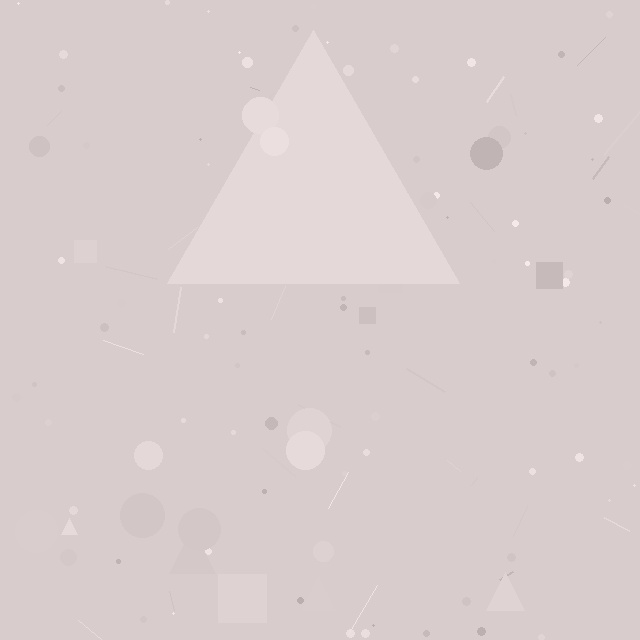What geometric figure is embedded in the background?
A triangle is embedded in the background.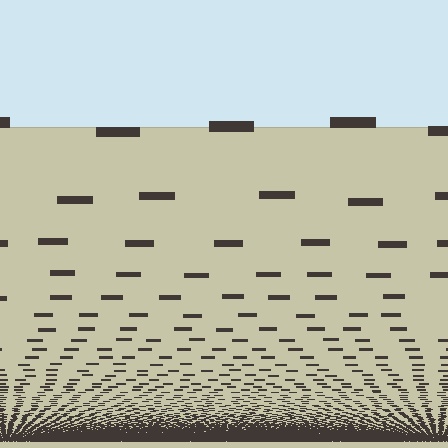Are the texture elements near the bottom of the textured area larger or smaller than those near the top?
Smaller. The gradient is inverted — elements near the bottom are smaller and denser.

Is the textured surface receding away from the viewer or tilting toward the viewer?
The surface appears to tilt toward the viewer. Texture elements get larger and sparser toward the top.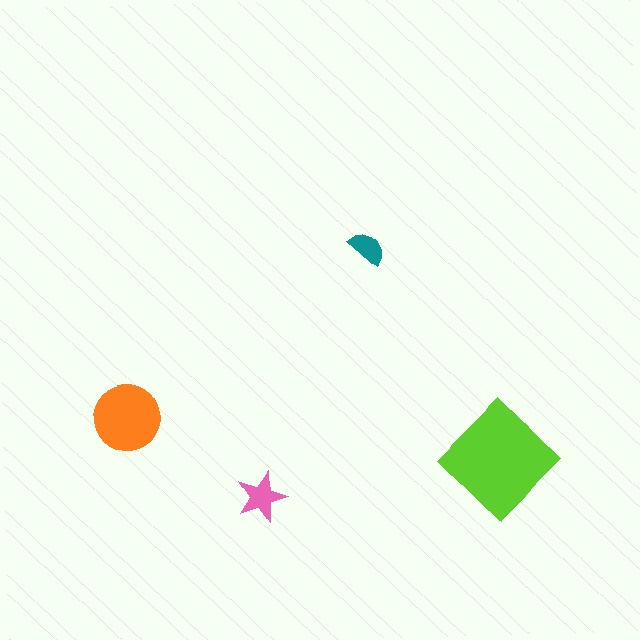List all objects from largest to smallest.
The lime diamond, the orange circle, the pink star, the teal semicircle.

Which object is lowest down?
The pink star is bottommost.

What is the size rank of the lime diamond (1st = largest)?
1st.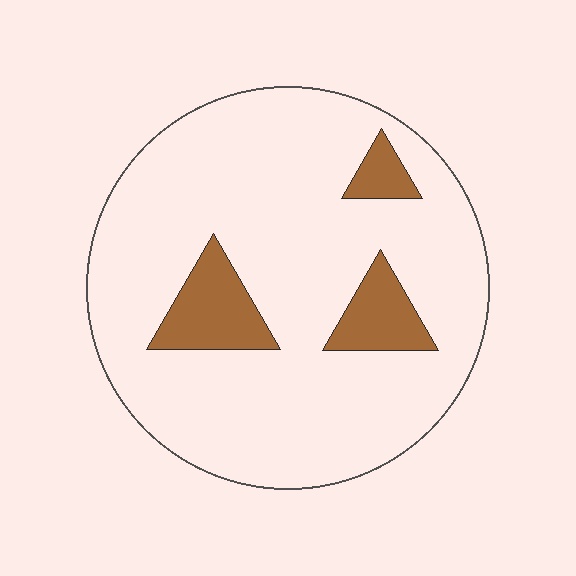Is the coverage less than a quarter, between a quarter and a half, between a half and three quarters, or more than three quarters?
Less than a quarter.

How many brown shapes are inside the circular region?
3.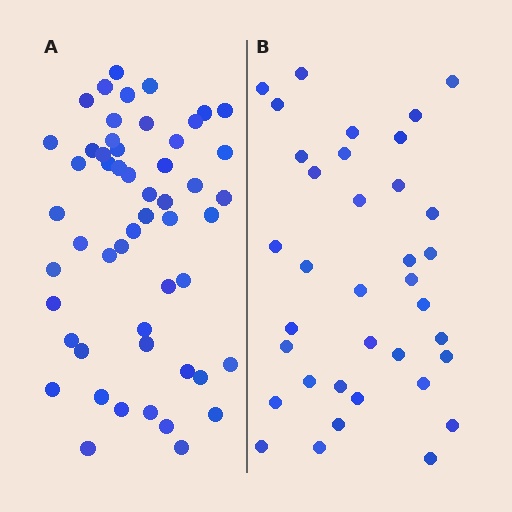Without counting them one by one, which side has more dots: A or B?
Region A (the left region) has more dots.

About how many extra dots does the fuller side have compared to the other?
Region A has approximately 15 more dots than region B.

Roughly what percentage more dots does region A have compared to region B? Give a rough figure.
About 45% more.